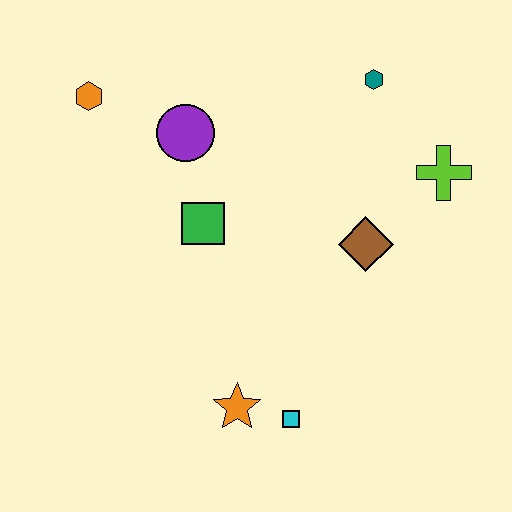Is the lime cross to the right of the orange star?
Yes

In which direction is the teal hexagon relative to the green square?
The teal hexagon is to the right of the green square.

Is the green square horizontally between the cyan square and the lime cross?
No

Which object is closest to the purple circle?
The green square is closest to the purple circle.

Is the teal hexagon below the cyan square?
No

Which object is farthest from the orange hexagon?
The cyan square is farthest from the orange hexagon.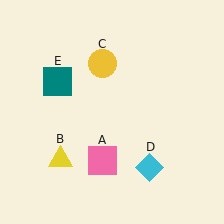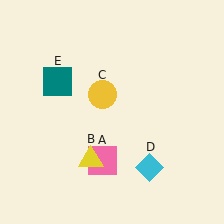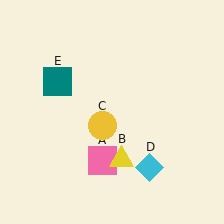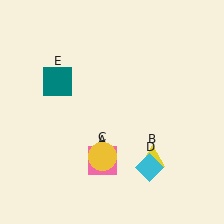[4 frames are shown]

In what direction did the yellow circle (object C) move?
The yellow circle (object C) moved down.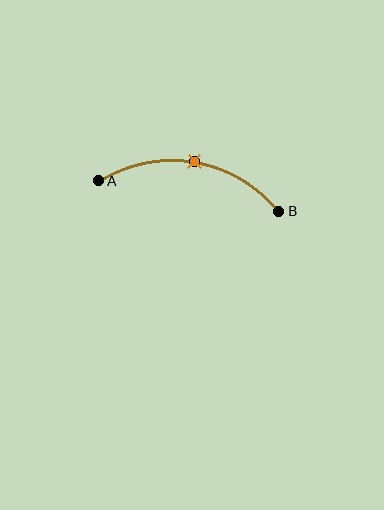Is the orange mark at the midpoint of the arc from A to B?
Yes. The orange mark lies on the arc at equal arc-length from both A and B — it is the arc midpoint.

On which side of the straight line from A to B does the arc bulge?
The arc bulges above the straight line connecting A and B.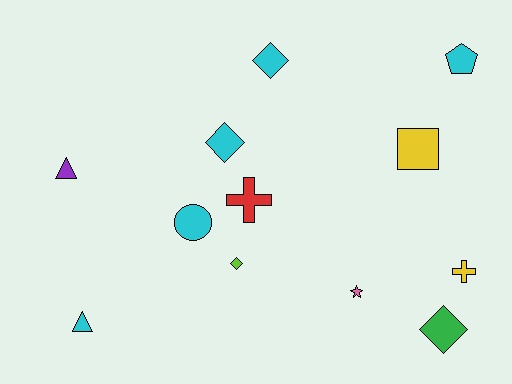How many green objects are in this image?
There is 1 green object.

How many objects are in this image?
There are 12 objects.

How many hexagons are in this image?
There are no hexagons.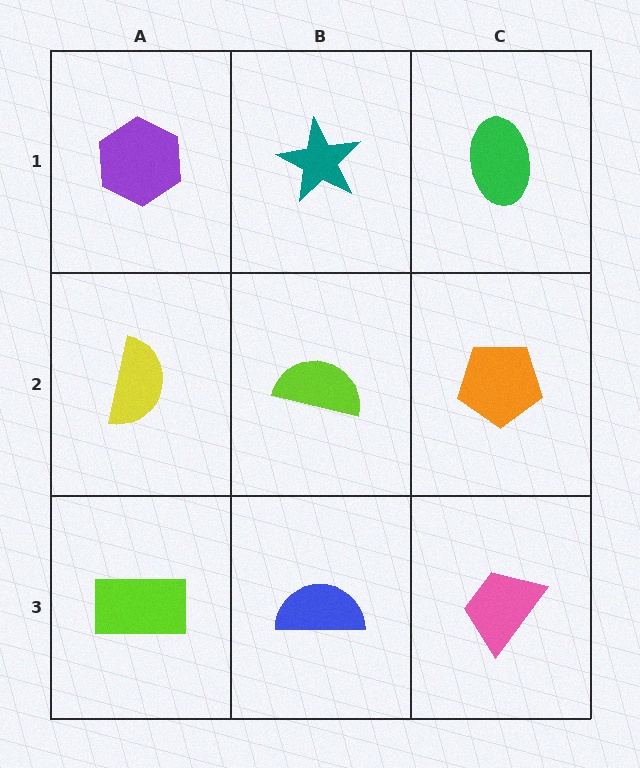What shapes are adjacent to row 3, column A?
A yellow semicircle (row 2, column A), a blue semicircle (row 3, column B).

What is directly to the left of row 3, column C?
A blue semicircle.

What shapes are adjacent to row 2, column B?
A teal star (row 1, column B), a blue semicircle (row 3, column B), a yellow semicircle (row 2, column A), an orange pentagon (row 2, column C).